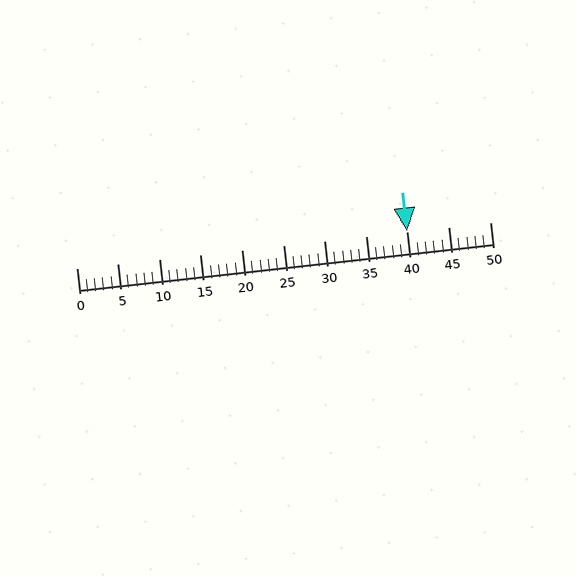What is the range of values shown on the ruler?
The ruler shows values from 0 to 50.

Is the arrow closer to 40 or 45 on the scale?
The arrow is closer to 40.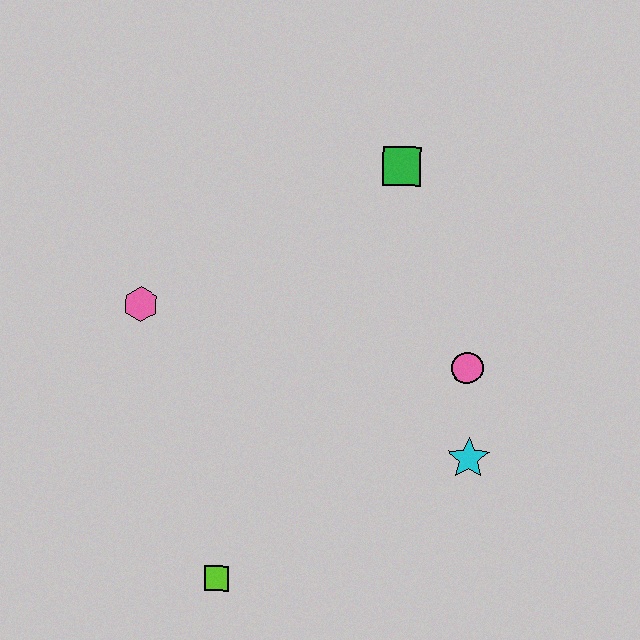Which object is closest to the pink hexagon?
The lime square is closest to the pink hexagon.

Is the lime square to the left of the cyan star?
Yes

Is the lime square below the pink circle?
Yes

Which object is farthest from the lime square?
The green square is farthest from the lime square.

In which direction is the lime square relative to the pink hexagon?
The lime square is below the pink hexagon.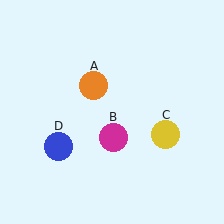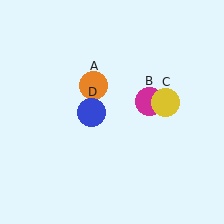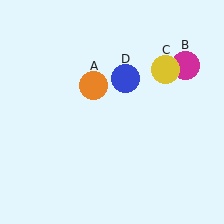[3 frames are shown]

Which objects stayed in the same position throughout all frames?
Orange circle (object A) remained stationary.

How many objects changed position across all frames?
3 objects changed position: magenta circle (object B), yellow circle (object C), blue circle (object D).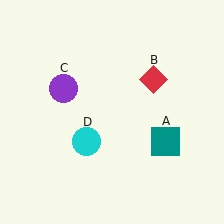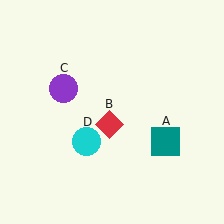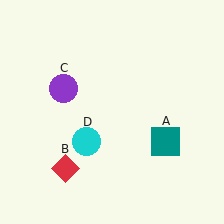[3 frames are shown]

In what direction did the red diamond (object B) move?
The red diamond (object B) moved down and to the left.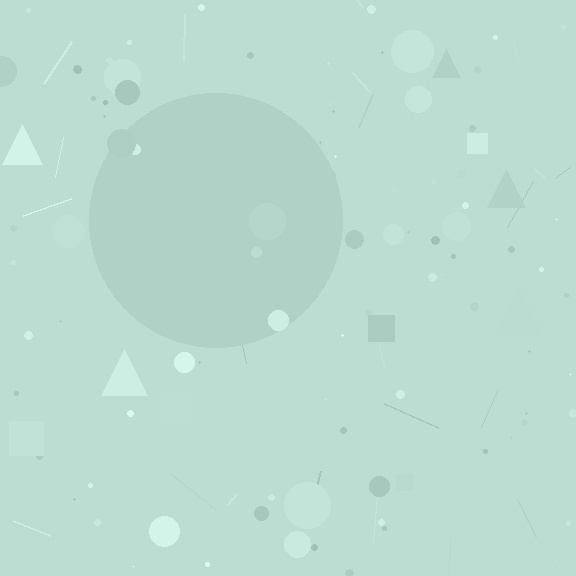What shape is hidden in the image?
A circle is hidden in the image.